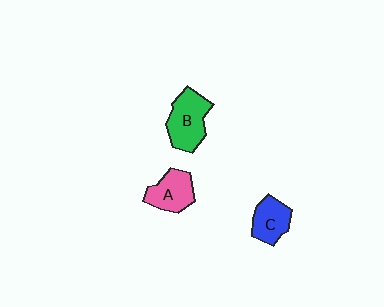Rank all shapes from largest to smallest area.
From largest to smallest: B (green), A (pink), C (blue).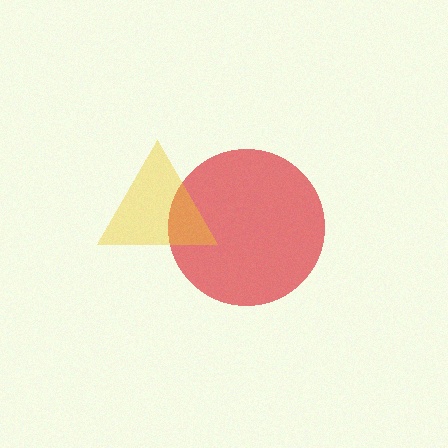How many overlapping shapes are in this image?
There are 2 overlapping shapes in the image.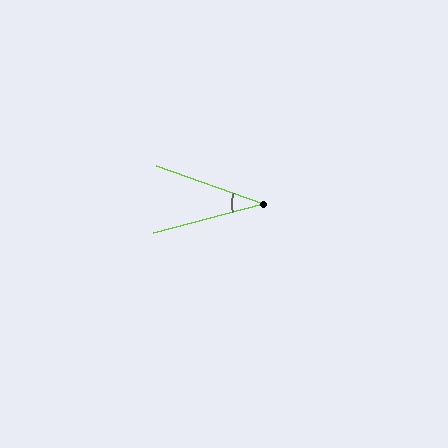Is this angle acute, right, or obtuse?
It is acute.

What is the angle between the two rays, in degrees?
Approximately 35 degrees.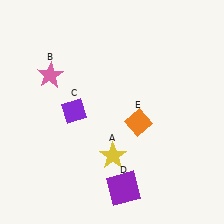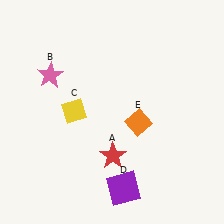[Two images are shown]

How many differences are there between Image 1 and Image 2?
There are 2 differences between the two images.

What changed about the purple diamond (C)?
In Image 1, C is purple. In Image 2, it changed to yellow.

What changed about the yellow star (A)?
In Image 1, A is yellow. In Image 2, it changed to red.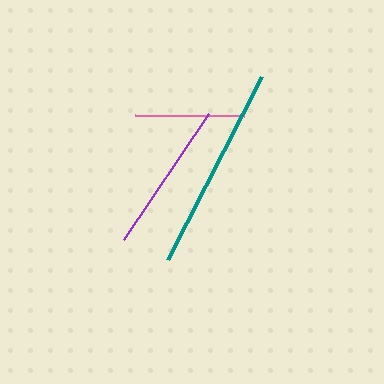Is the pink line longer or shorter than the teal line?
The teal line is longer than the pink line.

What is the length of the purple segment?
The purple segment is approximately 152 pixels long.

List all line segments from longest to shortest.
From longest to shortest: teal, purple, pink.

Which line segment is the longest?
The teal line is the longest at approximately 206 pixels.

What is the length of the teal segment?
The teal segment is approximately 206 pixels long.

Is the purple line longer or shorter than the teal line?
The teal line is longer than the purple line.